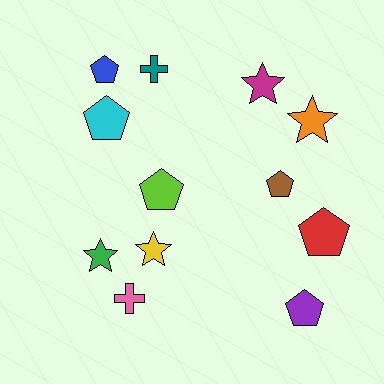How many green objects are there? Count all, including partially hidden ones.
There is 1 green object.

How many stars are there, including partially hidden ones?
There are 4 stars.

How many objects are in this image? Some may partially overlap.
There are 12 objects.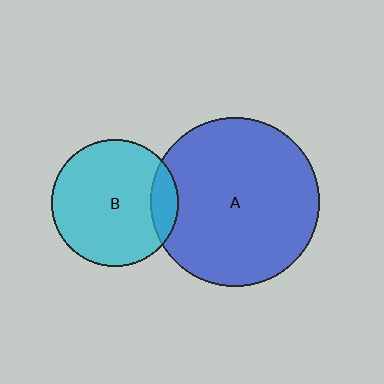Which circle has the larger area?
Circle A (blue).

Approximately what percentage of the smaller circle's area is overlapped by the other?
Approximately 15%.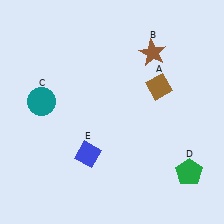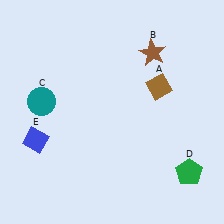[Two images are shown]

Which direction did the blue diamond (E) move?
The blue diamond (E) moved left.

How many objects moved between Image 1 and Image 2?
1 object moved between the two images.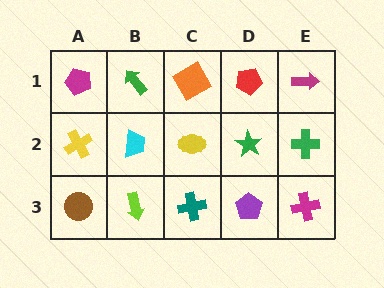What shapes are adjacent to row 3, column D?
A green star (row 2, column D), a teal cross (row 3, column C), a magenta cross (row 3, column E).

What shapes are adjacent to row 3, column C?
A yellow ellipse (row 2, column C), a lime arrow (row 3, column B), a purple pentagon (row 3, column D).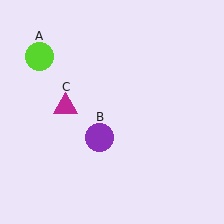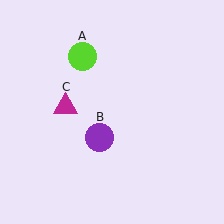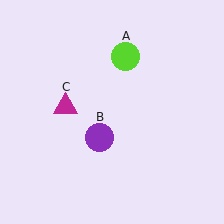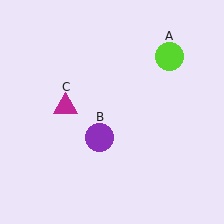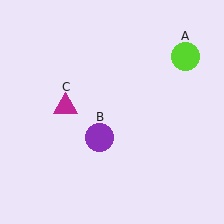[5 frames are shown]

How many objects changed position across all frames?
1 object changed position: lime circle (object A).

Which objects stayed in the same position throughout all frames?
Purple circle (object B) and magenta triangle (object C) remained stationary.